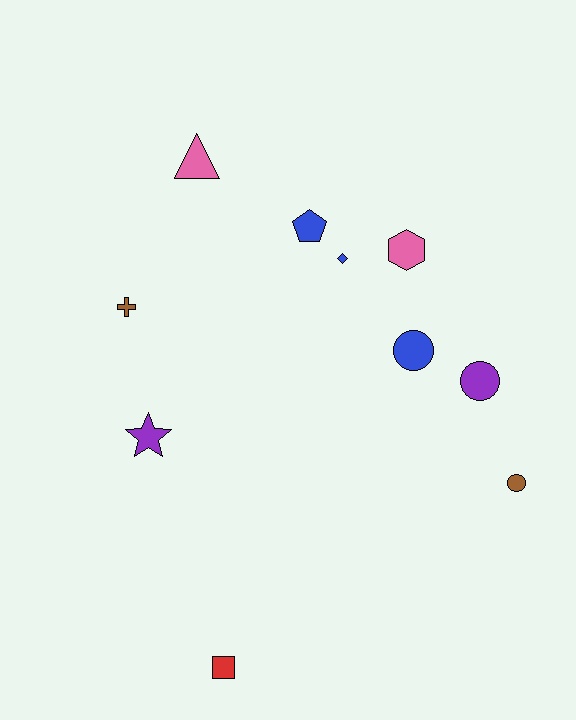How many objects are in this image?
There are 10 objects.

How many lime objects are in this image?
There are no lime objects.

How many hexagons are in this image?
There is 1 hexagon.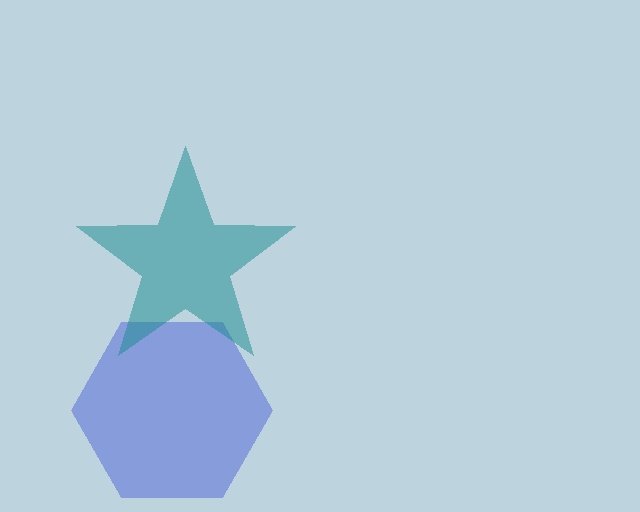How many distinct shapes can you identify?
There are 2 distinct shapes: a blue hexagon, a teal star.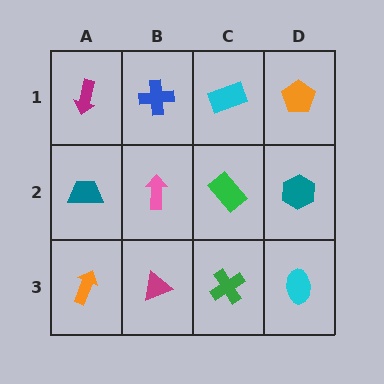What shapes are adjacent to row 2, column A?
A magenta arrow (row 1, column A), an orange arrow (row 3, column A), a pink arrow (row 2, column B).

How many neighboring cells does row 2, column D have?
3.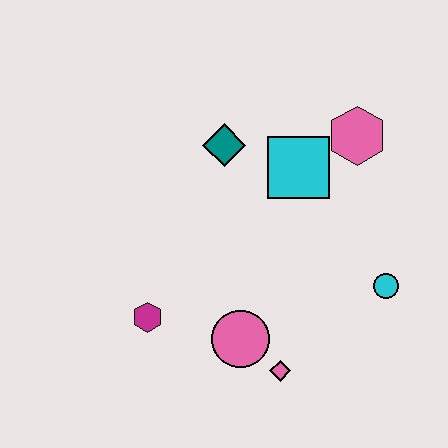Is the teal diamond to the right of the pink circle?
No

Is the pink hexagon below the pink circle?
No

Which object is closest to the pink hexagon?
The cyan square is closest to the pink hexagon.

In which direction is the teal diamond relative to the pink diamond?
The teal diamond is above the pink diamond.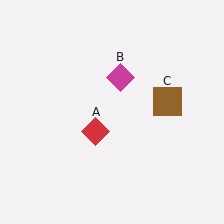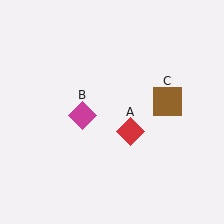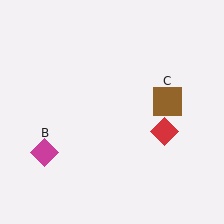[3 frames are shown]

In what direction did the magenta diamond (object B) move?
The magenta diamond (object B) moved down and to the left.